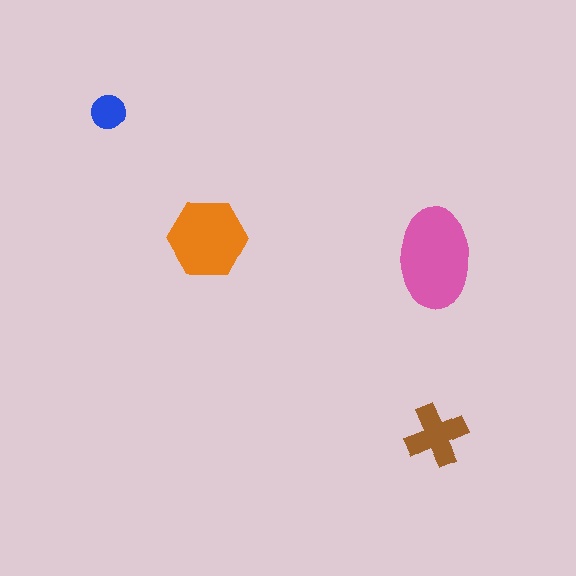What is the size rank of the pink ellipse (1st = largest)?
1st.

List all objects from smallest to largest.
The blue circle, the brown cross, the orange hexagon, the pink ellipse.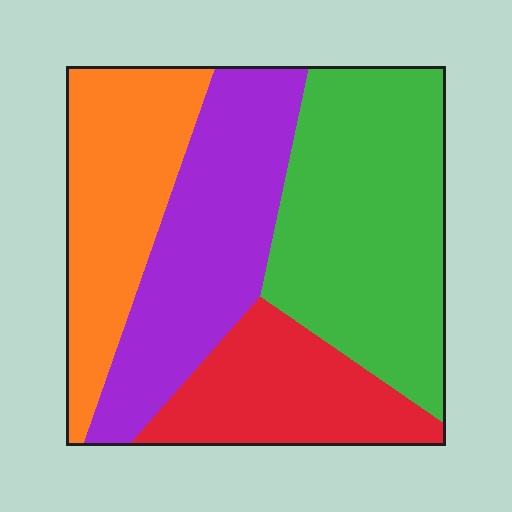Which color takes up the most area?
Green, at roughly 35%.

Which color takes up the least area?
Red, at roughly 20%.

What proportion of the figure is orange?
Orange takes up about one fifth (1/5) of the figure.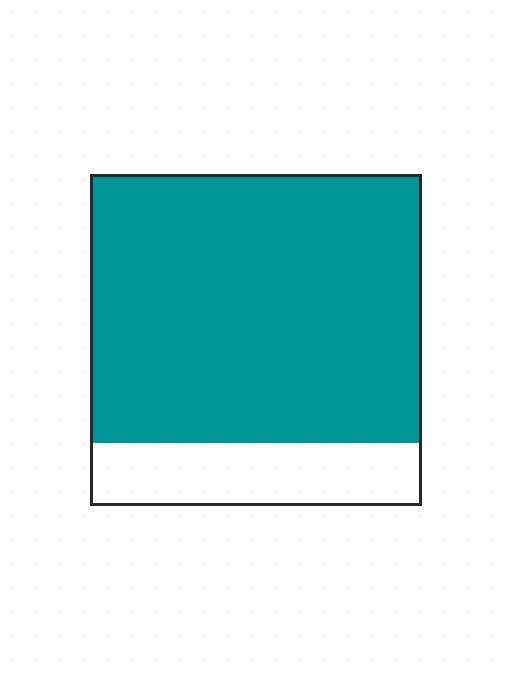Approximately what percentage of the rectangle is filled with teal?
Approximately 80%.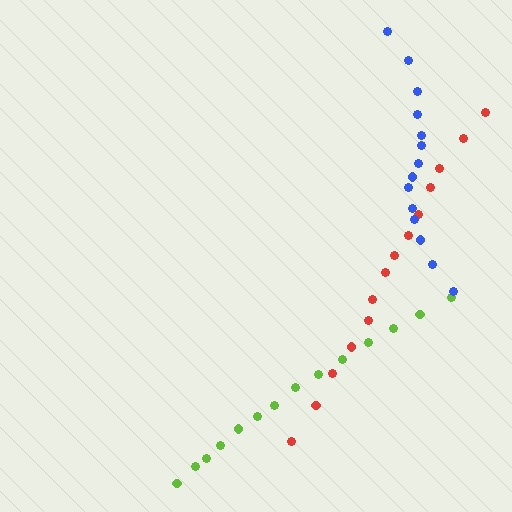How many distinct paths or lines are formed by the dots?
There are 3 distinct paths.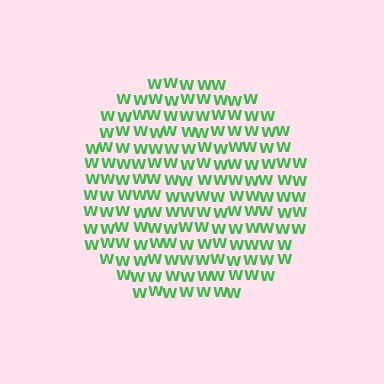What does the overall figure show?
The overall figure shows a circle.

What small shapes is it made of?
It is made of small letter W's.